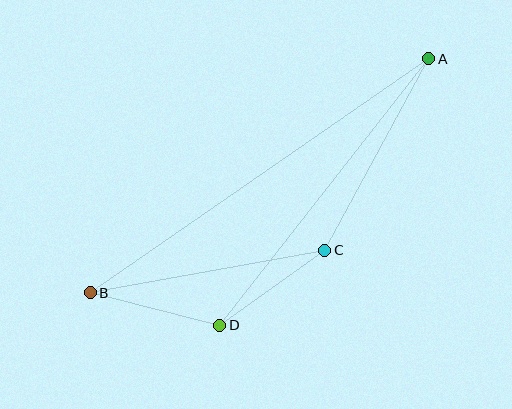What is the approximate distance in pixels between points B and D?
The distance between B and D is approximately 133 pixels.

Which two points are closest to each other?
Points C and D are closest to each other.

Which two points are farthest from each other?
Points A and B are farthest from each other.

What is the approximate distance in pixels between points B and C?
The distance between B and C is approximately 239 pixels.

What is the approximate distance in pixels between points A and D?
The distance between A and D is approximately 339 pixels.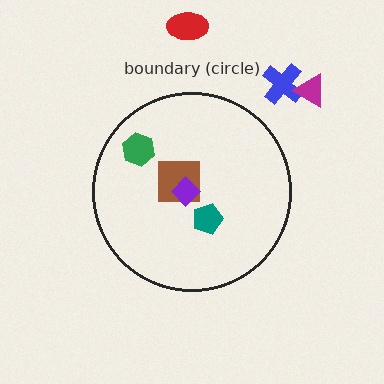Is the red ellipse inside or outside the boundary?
Outside.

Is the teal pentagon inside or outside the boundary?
Inside.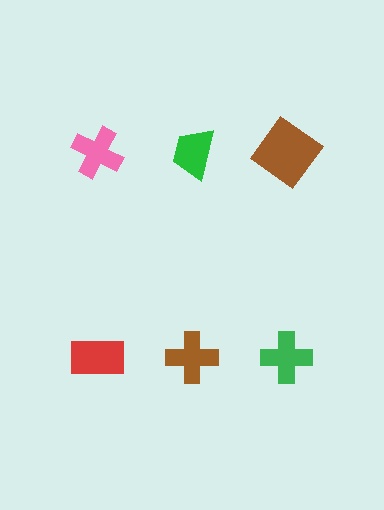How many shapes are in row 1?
3 shapes.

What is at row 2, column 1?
A red rectangle.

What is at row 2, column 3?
A green cross.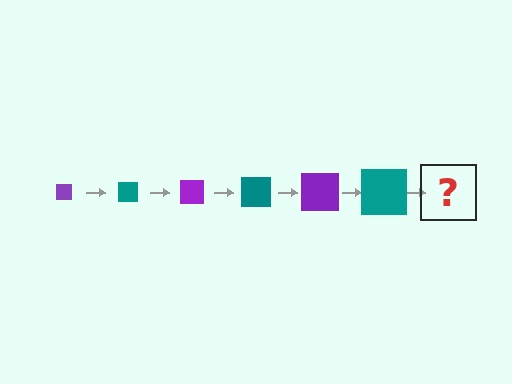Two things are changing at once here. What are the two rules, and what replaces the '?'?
The two rules are that the square grows larger each step and the color cycles through purple and teal. The '?' should be a purple square, larger than the previous one.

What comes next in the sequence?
The next element should be a purple square, larger than the previous one.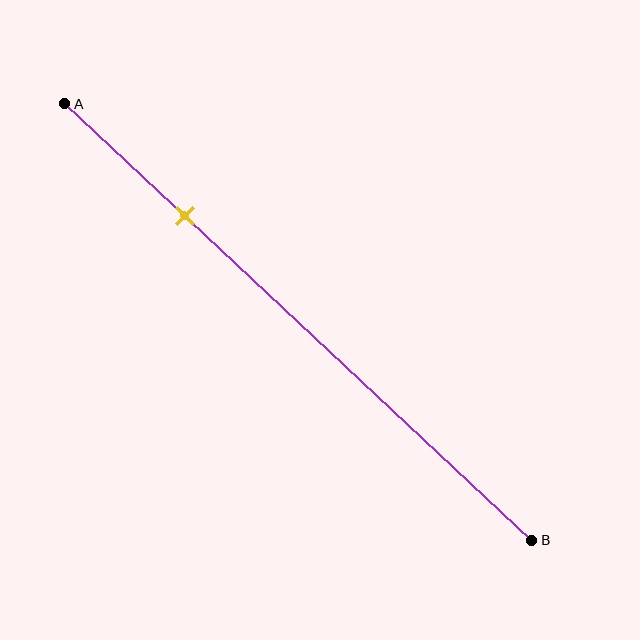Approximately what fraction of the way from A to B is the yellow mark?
The yellow mark is approximately 25% of the way from A to B.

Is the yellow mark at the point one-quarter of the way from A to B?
Yes, the mark is approximately at the one-quarter point.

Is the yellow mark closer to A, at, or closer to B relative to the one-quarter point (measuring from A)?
The yellow mark is approximately at the one-quarter point of segment AB.